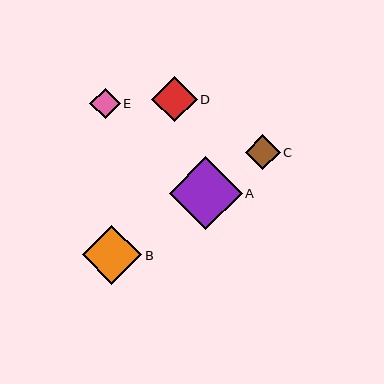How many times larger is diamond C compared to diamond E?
Diamond C is approximately 1.2 times the size of diamond E.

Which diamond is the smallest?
Diamond E is the smallest with a size of approximately 30 pixels.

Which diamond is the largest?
Diamond A is the largest with a size of approximately 73 pixels.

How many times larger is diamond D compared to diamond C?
Diamond D is approximately 1.3 times the size of diamond C.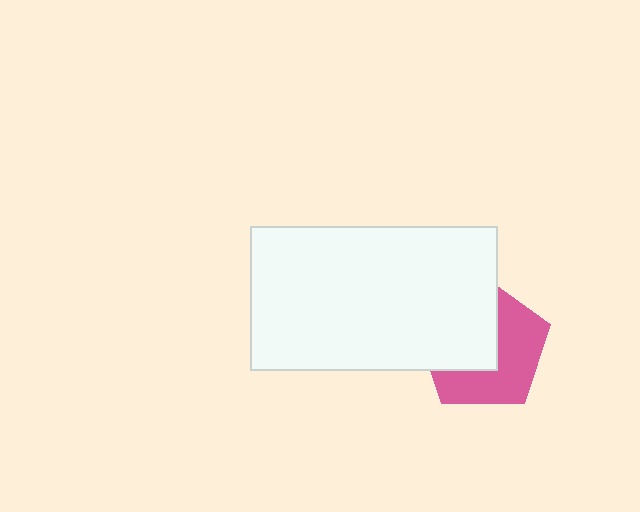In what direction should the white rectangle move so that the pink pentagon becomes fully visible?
The white rectangle should move toward the upper-left. That is the shortest direction to clear the overlap and leave the pink pentagon fully visible.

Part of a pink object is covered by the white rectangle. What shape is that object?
It is a pentagon.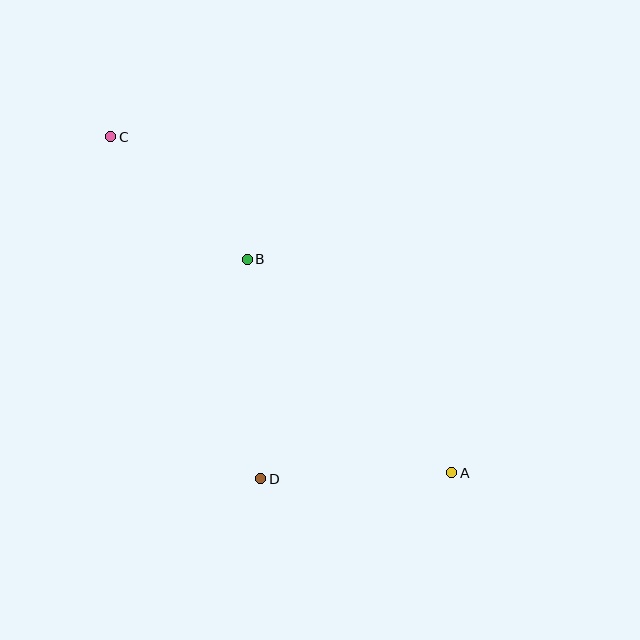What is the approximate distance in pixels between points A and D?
The distance between A and D is approximately 191 pixels.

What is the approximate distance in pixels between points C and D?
The distance between C and D is approximately 373 pixels.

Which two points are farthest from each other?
Points A and C are farthest from each other.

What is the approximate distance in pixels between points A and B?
The distance between A and B is approximately 296 pixels.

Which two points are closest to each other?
Points B and C are closest to each other.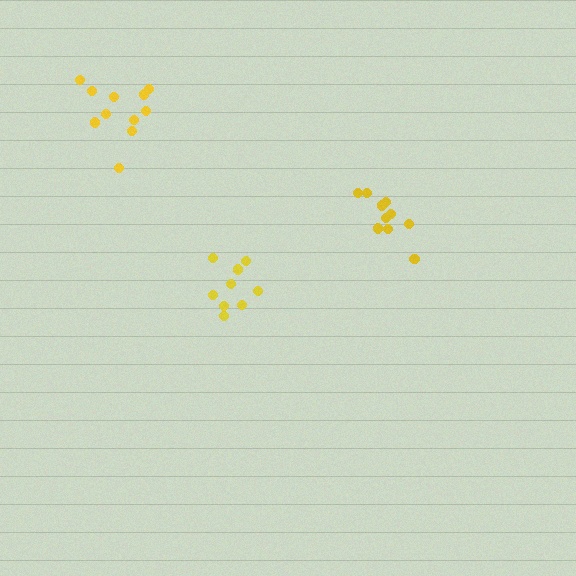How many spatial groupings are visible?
There are 3 spatial groupings.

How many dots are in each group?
Group 1: 10 dots, Group 2: 11 dots, Group 3: 9 dots (30 total).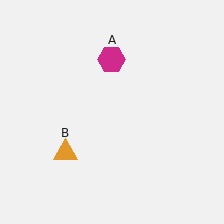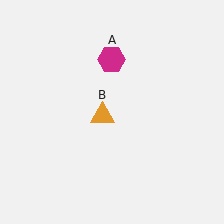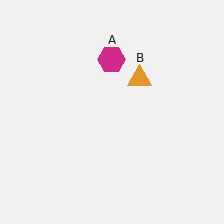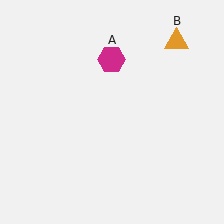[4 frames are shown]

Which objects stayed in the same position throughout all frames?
Magenta hexagon (object A) remained stationary.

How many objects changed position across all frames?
1 object changed position: orange triangle (object B).